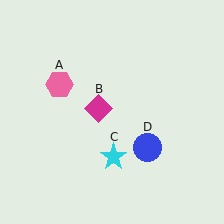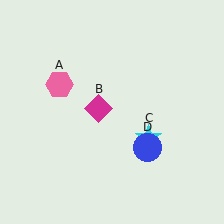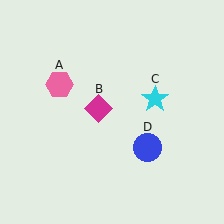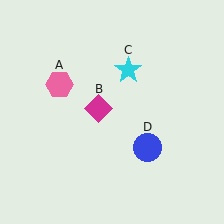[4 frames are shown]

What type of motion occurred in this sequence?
The cyan star (object C) rotated counterclockwise around the center of the scene.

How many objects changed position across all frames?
1 object changed position: cyan star (object C).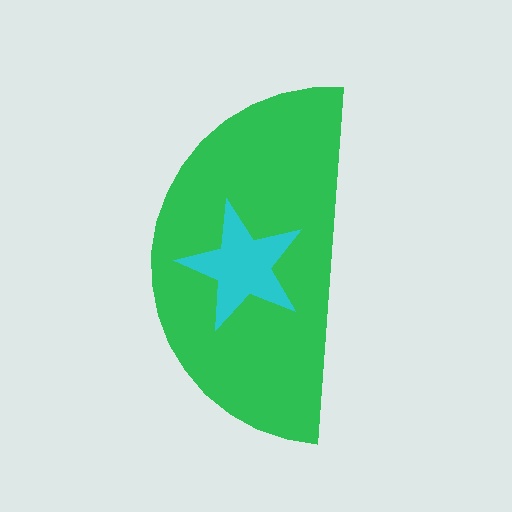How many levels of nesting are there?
2.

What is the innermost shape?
The cyan star.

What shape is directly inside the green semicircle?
The cyan star.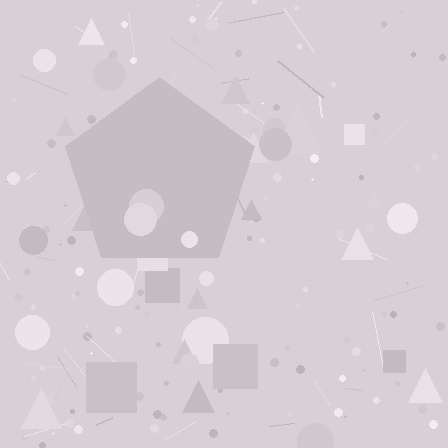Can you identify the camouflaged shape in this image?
The camouflaged shape is a pentagon.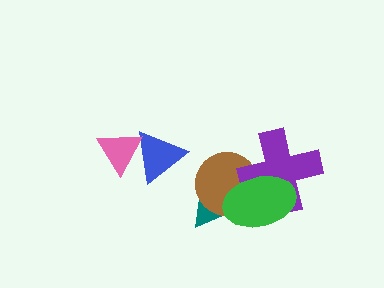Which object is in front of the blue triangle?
The pink triangle is in front of the blue triangle.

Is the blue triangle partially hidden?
Yes, it is partially covered by another shape.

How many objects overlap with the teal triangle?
2 objects overlap with the teal triangle.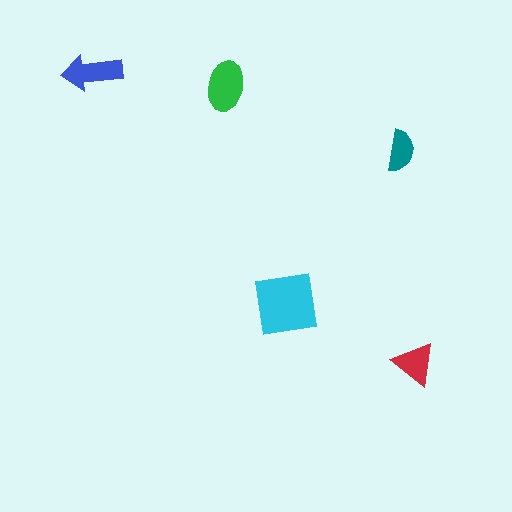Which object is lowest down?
The red triangle is bottommost.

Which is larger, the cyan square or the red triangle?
The cyan square.